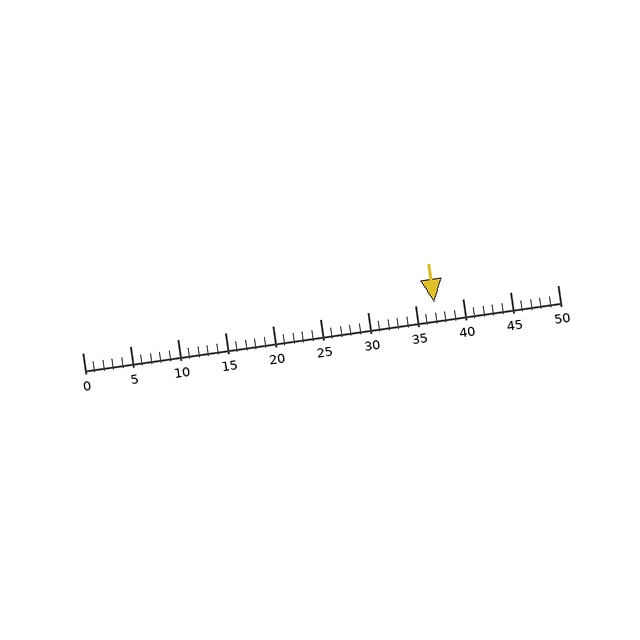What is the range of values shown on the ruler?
The ruler shows values from 0 to 50.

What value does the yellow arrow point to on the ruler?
The yellow arrow points to approximately 37.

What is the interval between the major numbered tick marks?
The major tick marks are spaced 5 units apart.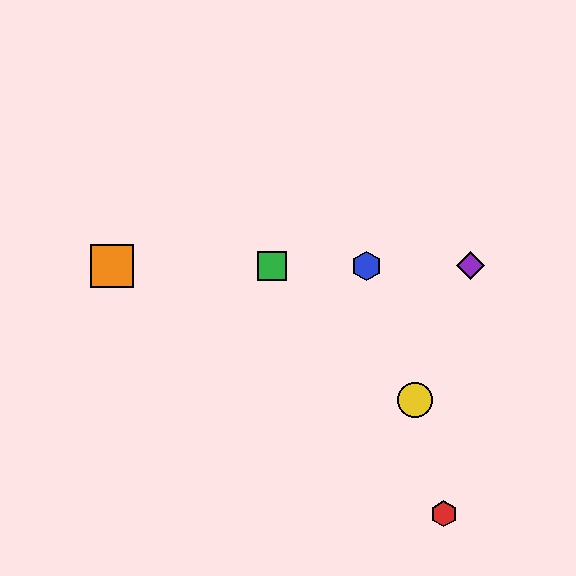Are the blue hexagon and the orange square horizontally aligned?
Yes, both are at y≈266.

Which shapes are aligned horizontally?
The blue hexagon, the green square, the purple diamond, the orange square are aligned horizontally.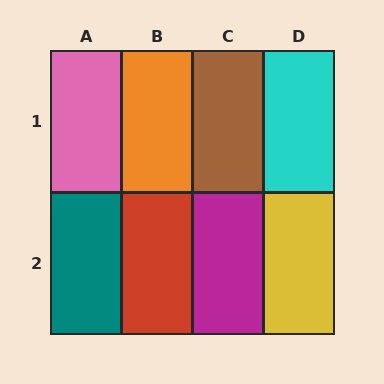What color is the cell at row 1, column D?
Cyan.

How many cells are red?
1 cell is red.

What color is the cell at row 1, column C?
Brown.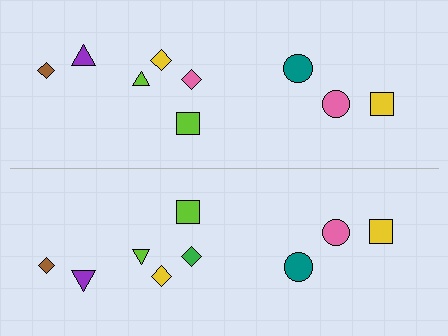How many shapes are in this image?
There are 18 shapes in this image.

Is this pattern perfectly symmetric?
No, the pattern is not perfectly symmetric. The green diamond on the bottom side breaks the symmetry — its mirror counterpart is pink.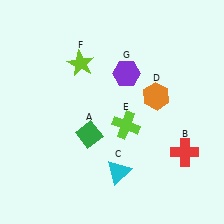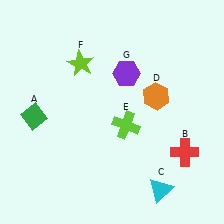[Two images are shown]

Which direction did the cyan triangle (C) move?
The cyan triangle (C) moved right.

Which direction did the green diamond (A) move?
The green diamond (A) moved left.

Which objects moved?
The objects that moved are: the green diamond (A), the cyan triangle (C).